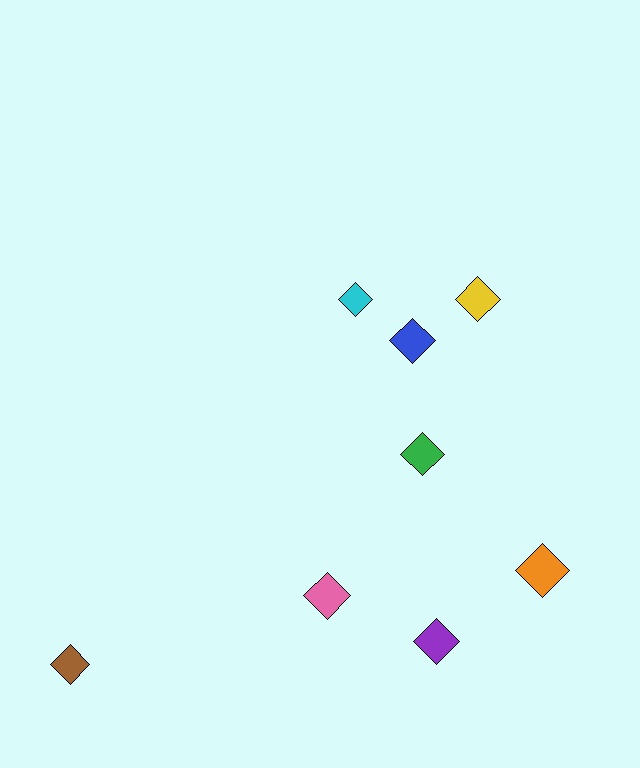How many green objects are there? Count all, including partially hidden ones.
There is 1 green object.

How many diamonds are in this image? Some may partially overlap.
There are 8 diamonds.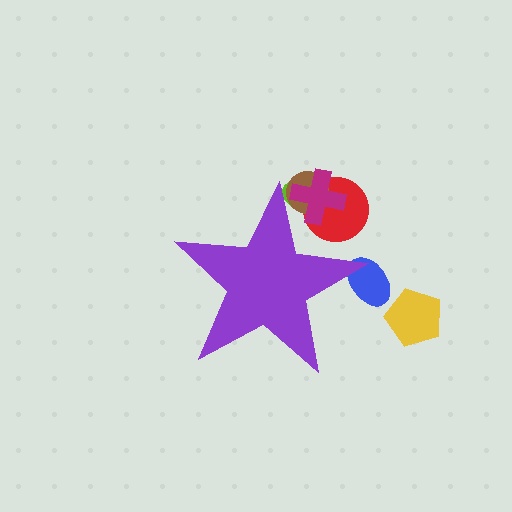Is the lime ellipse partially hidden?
Yes, the lime ellipse is partially hidden behind the purple star.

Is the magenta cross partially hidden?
Yes, the magenta cross is partially hidden behind the purple star.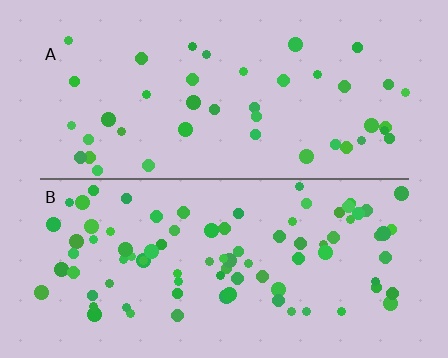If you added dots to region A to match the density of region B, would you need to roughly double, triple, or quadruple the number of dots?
Approximately double.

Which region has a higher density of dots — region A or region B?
B (the bottom).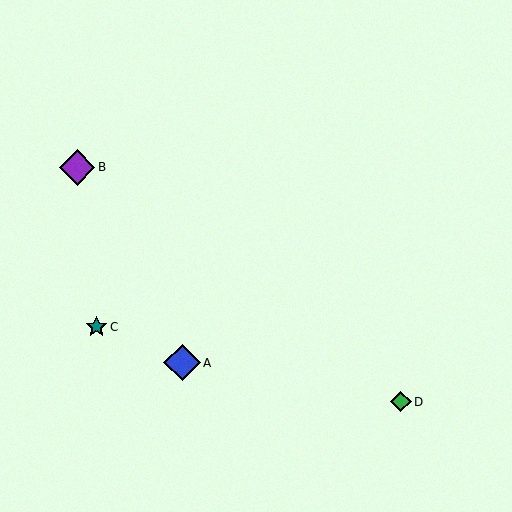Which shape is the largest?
The blue diamond (labeled A) is the largest.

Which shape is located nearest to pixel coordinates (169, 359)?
The blue diamond (labeled A) at (182, 363) is nearest to that location.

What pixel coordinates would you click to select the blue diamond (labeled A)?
Click at (182, 363) to select the blue diamond A.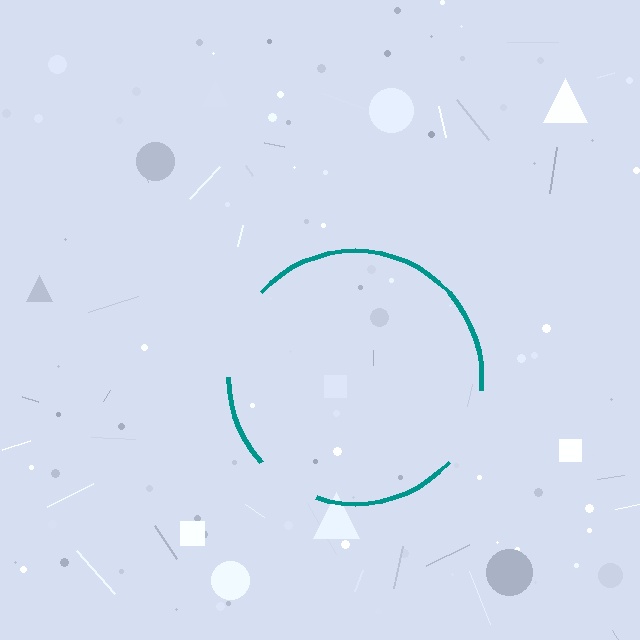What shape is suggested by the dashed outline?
The dashed outline suggests a circle.